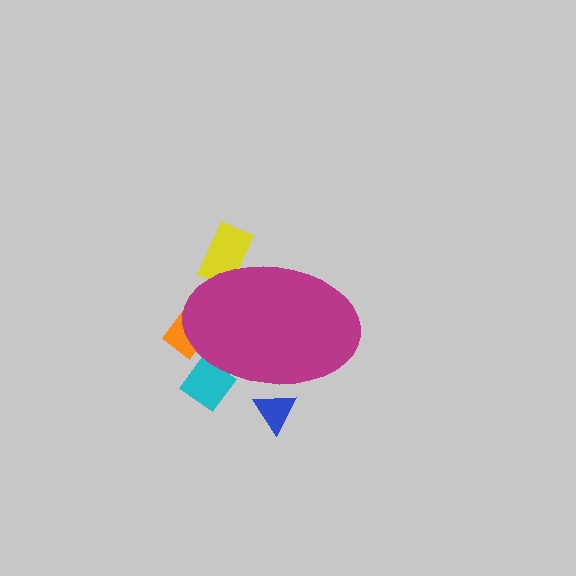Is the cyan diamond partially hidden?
Yes, the cyan diamond is partially hidden behind the magenta ellipse.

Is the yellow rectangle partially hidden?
Yes, the yellow rectangle is partially hidden behind the magenta ellipse.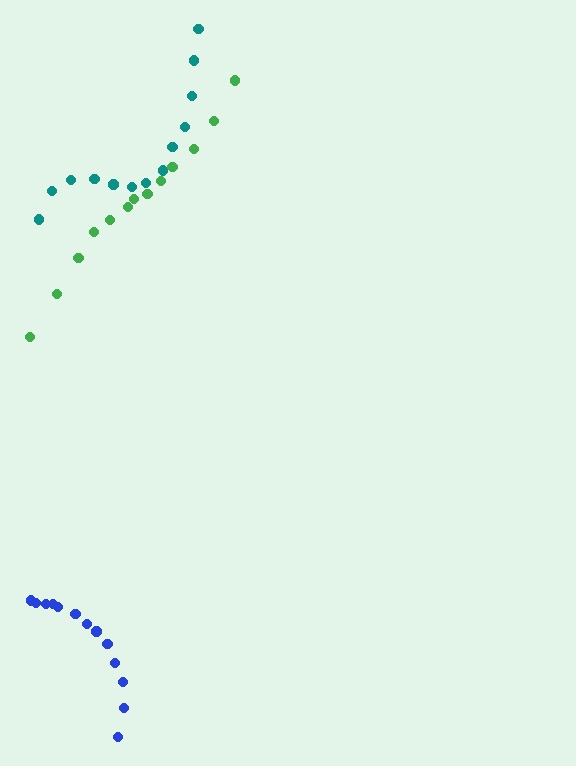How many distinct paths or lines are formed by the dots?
There are 3 distinct paths.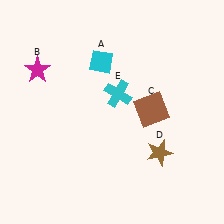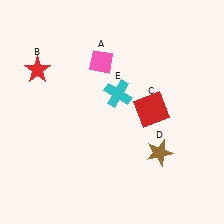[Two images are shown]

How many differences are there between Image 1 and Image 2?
There are 3 differences between the two images.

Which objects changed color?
A changed from cyan to pink. B changed from magenta to red. C changed from brown to red.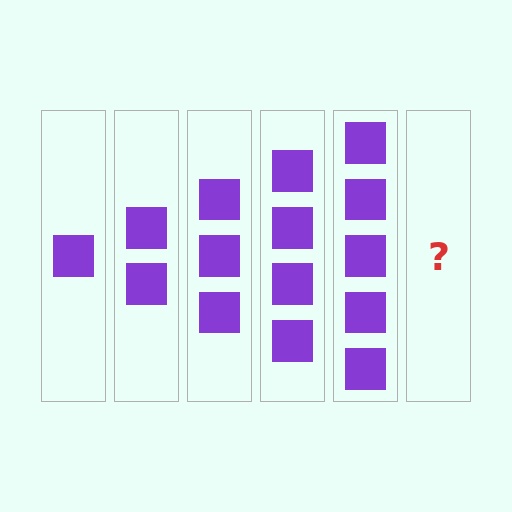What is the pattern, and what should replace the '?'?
The pattern is that each step adds one more square. The '?' should be 6 squares.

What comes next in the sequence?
The next element should be 6 squares.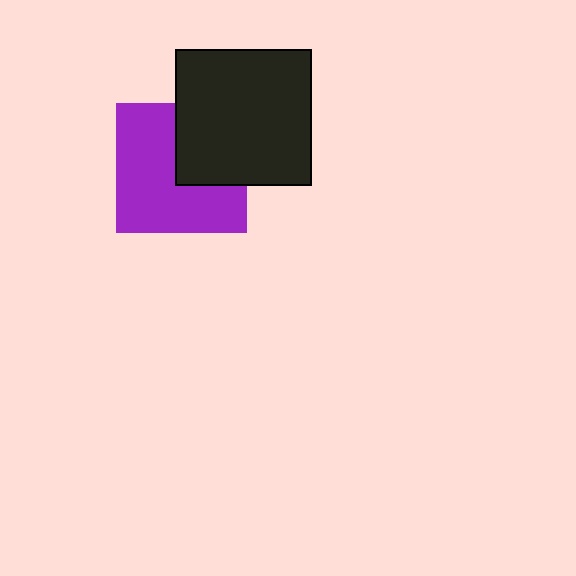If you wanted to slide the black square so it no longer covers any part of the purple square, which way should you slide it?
Slide it toward the upper-right — that is the most direct way to separate the two shapes.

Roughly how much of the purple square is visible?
Most of it is visible (roughly 66%).